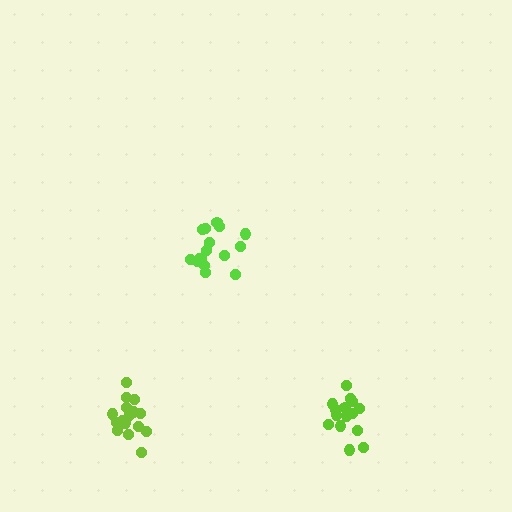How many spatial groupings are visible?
There are 3 spatial groupings.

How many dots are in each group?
Group 1: 17 dots, Group 2: 16 dots, Group 3: 15 dots (48 total).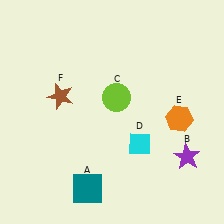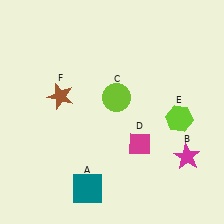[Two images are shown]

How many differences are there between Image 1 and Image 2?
There are 3 differences between the two images.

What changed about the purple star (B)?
In Image 1, B is purple. In Image 2, it changed to magenta.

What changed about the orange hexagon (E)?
In Image 1, E is orange. In Image 2, it changed to lime.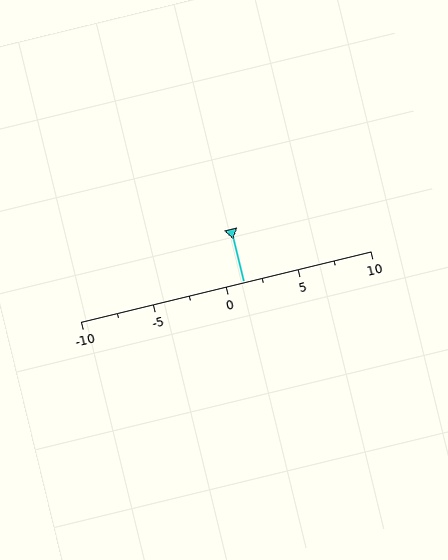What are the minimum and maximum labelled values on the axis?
The axis runs from -10 to 10.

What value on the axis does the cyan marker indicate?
The marker indicates approximately 1.2.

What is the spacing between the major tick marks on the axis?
The major ticks are spaced 5 apart.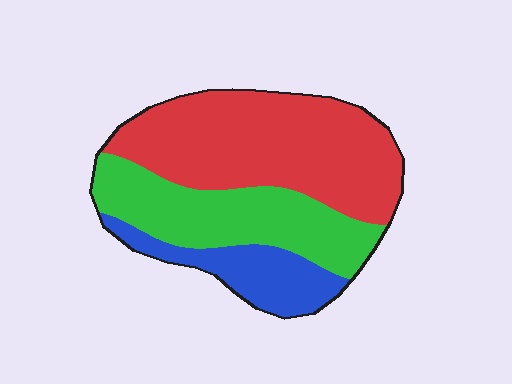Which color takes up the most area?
Red, at roughly 50%.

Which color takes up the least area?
Blue, at roughly 15%.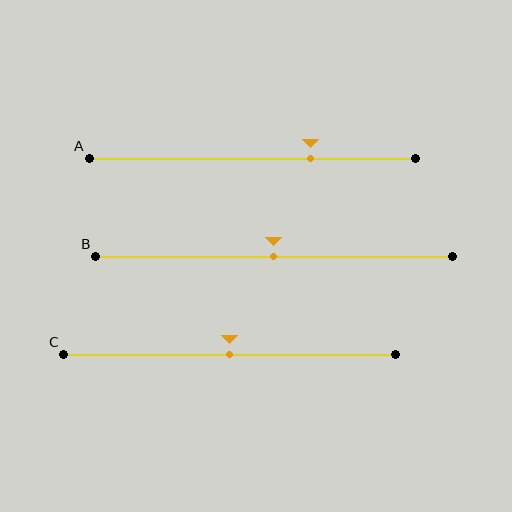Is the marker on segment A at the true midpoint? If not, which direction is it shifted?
No, the marker on segment A is shifted to the right by about 18% of the segment length.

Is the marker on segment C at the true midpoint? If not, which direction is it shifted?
Yes, the marker on segment C is at the true midpoint.